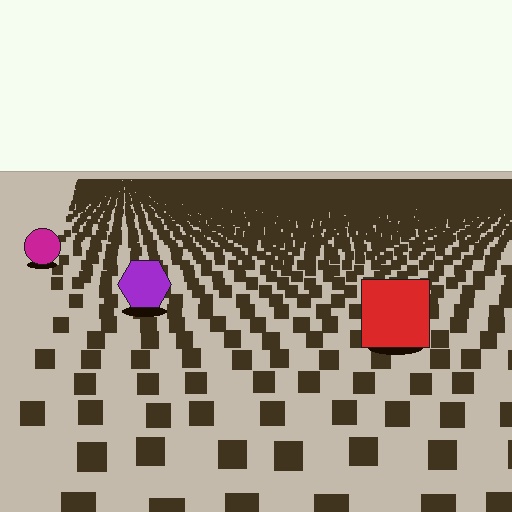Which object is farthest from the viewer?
The magenta circle is farthest from the viewer. It appears smaller and the ground texture around it is denser.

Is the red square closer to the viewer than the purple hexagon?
Yes. The red square is closer — you can tell from the texture gradient: the ground texture is coarser near it.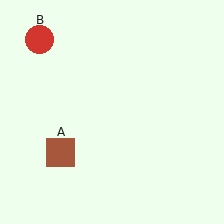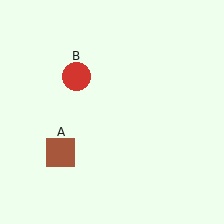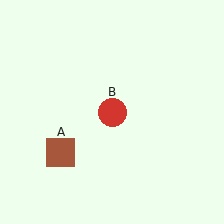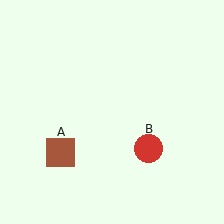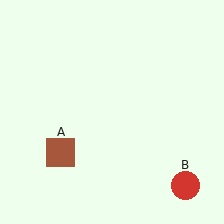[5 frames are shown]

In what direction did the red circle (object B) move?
The red circle (object B) moved down and to the right.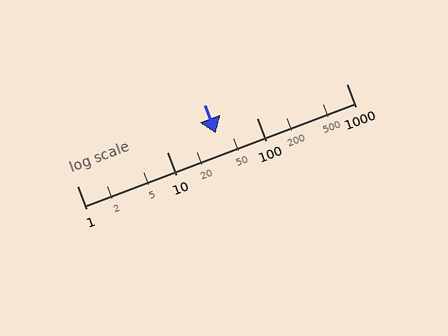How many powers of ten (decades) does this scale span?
The scale spans 3 decades, from 1 to 1000.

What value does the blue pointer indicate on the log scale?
The pointer indicates approximately 35.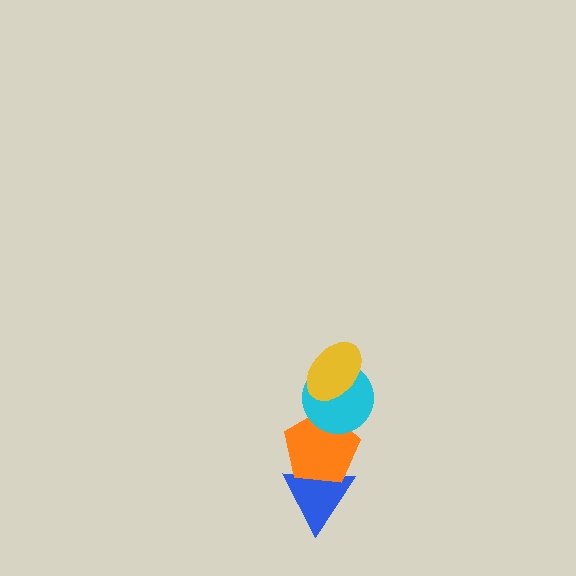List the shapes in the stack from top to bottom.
From top to bottom: the yellow ellipse, the cyan circle, the orange pentagon, the blue triangle.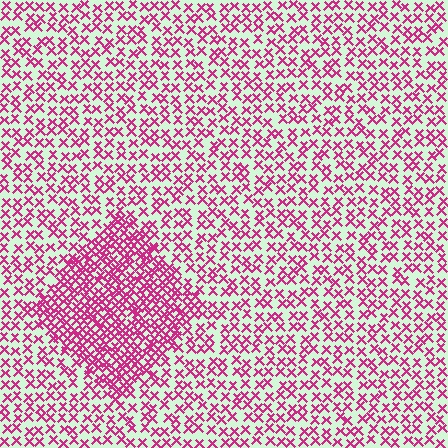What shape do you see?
I see a diamond.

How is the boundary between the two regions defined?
The boundary is defined by a change in element density (approximately 2.1x ratio). All elements are the same color, size, and shape.